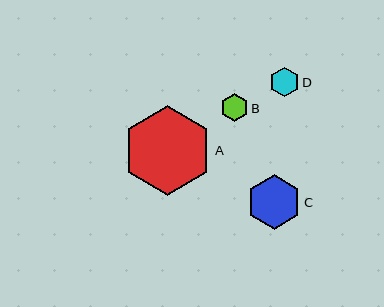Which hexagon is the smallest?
Hexagon B is the smallest with a size of approximately 28 pixels.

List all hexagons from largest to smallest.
From largest to smallest: A, C, D, B.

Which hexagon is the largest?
Hexagon A is the largest with a size of approximately 90 pixels.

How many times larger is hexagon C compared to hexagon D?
Hexagon C is approximately 1.8 times the size of hexagon D.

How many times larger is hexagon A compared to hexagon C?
Hexagon A is approximately 1.7 times the size of hexagon C.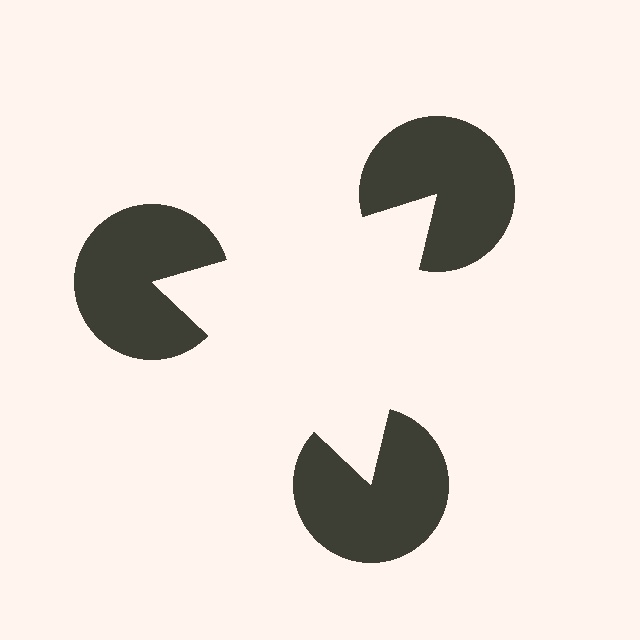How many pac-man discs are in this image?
There are 3 — one at each vertex of the illusory triangle.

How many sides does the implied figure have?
3 sides.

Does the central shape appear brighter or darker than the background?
It typically appears slightly brighter than the background, even though no actual brightness change is drawn.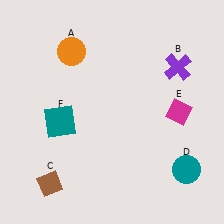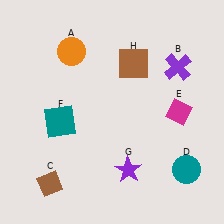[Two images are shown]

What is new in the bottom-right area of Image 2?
A purple star (G) was added in the bottom-right area of Image 2.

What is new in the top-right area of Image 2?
A brown square (H) was added in the top-right area of Image 2.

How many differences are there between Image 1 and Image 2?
There are 2 differences between the two images.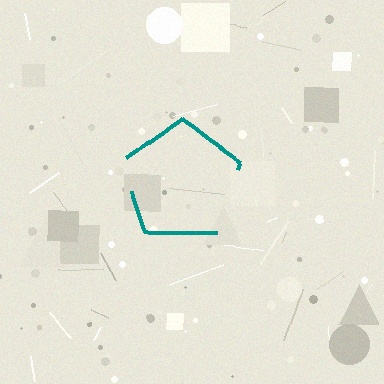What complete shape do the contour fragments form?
The contour fragments form a pentagon.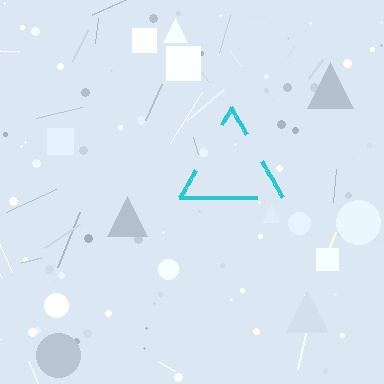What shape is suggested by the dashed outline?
The dashed outline suggests a triangle.